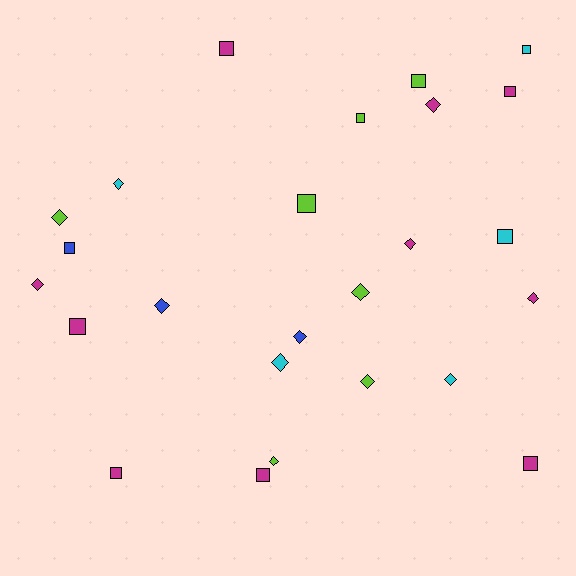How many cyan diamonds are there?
There are 3 cyan diamonds.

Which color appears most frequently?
Magenta, with 10 objects.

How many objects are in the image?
There are 25 objects.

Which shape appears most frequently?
Diamond, with 13 objects.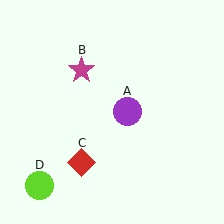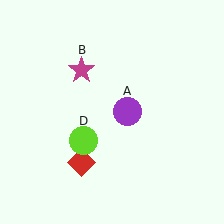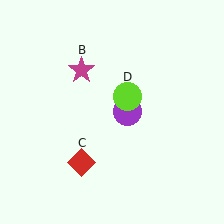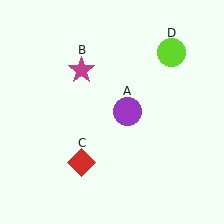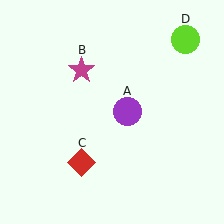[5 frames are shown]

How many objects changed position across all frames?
1 object changed position: lime circle (object D).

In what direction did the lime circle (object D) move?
The lime circle (object D) moved up and to the right.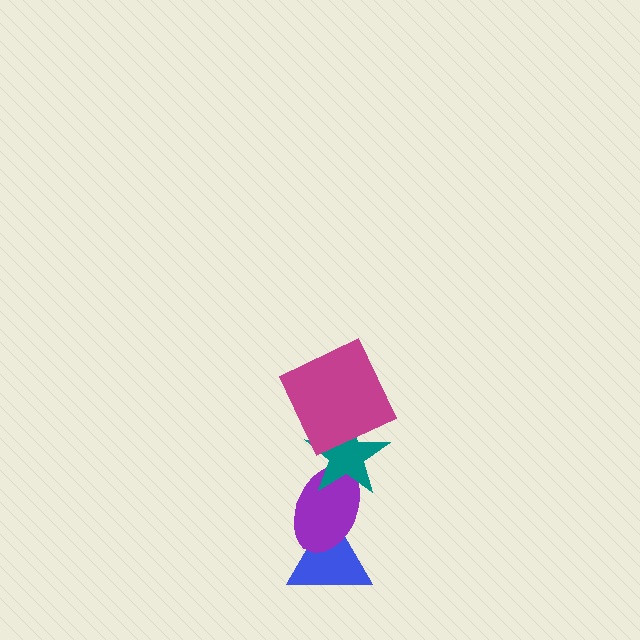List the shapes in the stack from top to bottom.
From top to bottom: the magenta square, the teal star, the purple ellipse, the blue triangle.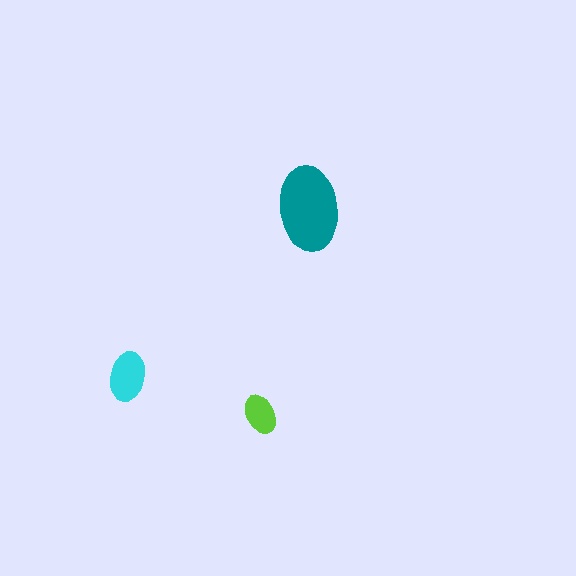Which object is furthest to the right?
The teal ellipse is rightmost.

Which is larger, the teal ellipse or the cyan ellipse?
The teal one.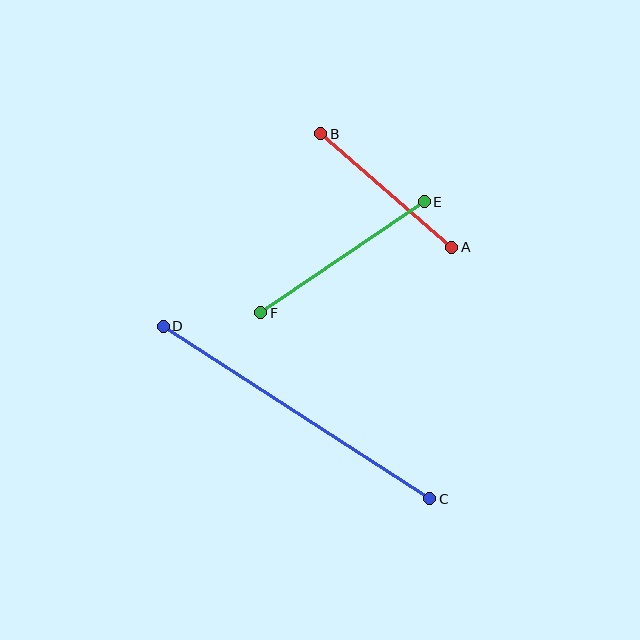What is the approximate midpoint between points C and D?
The midpoint is at approximately (297, 413) pixels.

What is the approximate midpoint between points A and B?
The midpoint is at approximately (386, 190) pixels.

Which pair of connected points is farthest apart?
Points C and D are farthest apart.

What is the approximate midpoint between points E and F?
The midpoint is at approximately (342, 257) pixels.